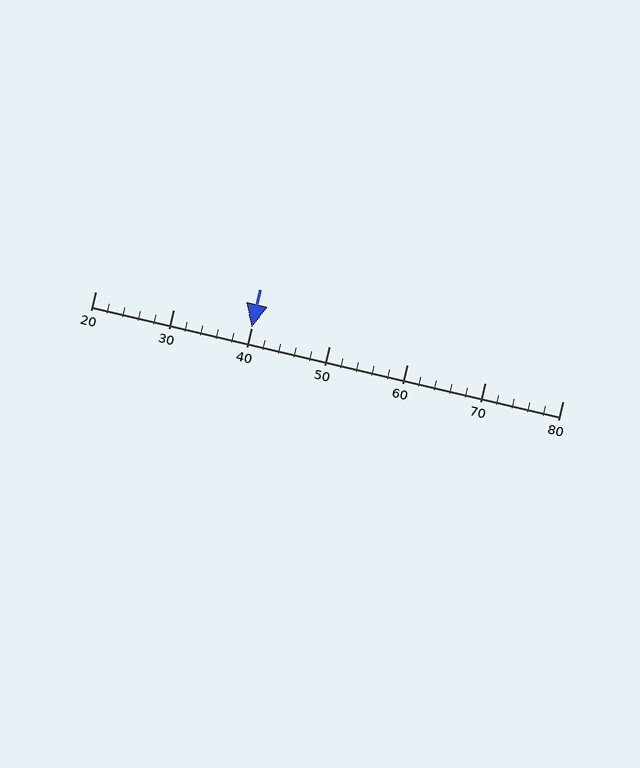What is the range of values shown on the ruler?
The ruler shows values from 20 to 80.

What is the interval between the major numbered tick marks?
The major tick marks are spaced 10 units apart.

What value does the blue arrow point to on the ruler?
The blue arrow points to approximately 40.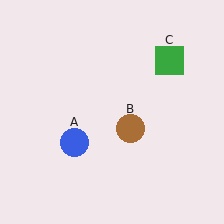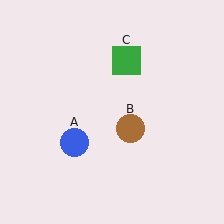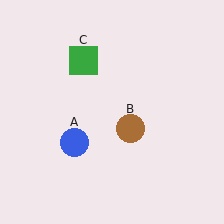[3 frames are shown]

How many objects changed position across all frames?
1 object changed position: green square (object C).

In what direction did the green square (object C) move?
The green square (object C) moved left.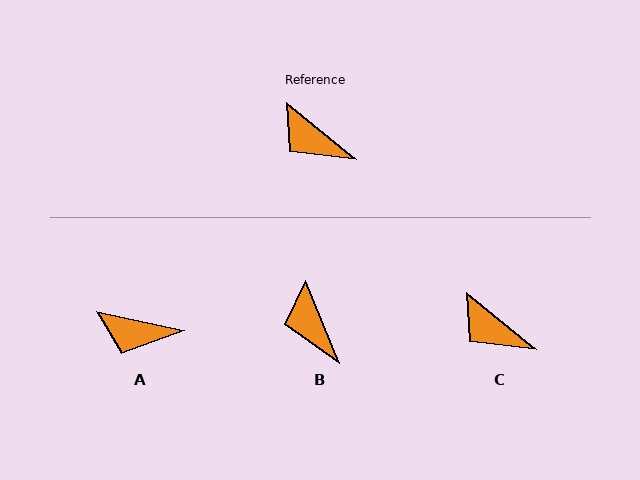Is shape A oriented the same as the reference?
No, it is off by about 28 degrees.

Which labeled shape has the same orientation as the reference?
C.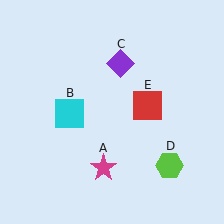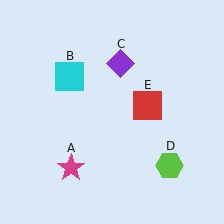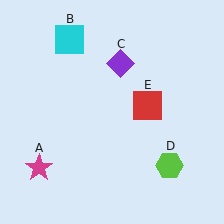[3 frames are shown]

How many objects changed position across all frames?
2 objects changed position: magenta star (object A), cyan square (object B).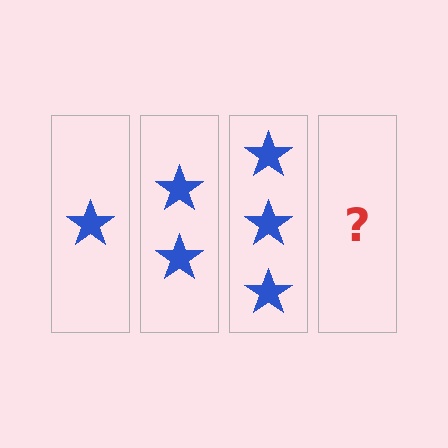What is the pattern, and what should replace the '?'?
The pattern is that each step adds one more star. The '?' should be 4 stars.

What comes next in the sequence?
The next element should be 4 stars.